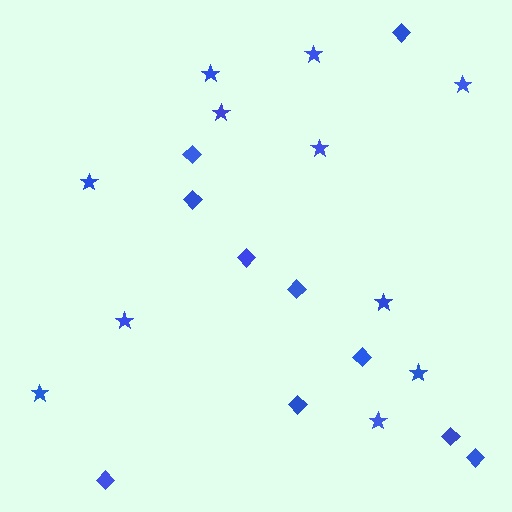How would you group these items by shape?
There are 2 groups: one group of stars (11) and one group of diamonds (10).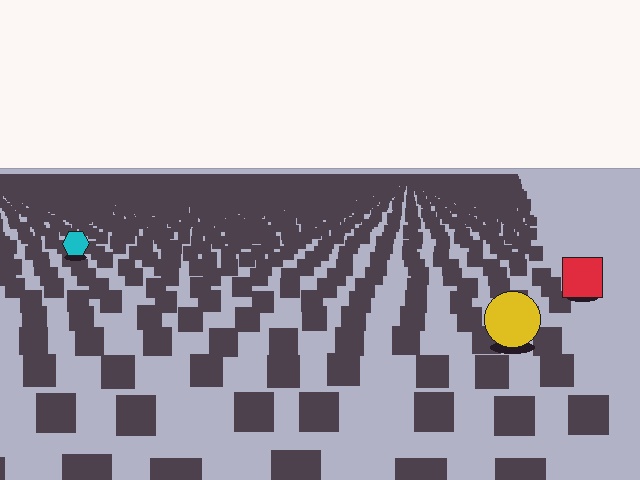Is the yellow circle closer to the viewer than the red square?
Yes. The yellow circle is closer — you can tell from the texture gradient: the ground texture is coarser near it.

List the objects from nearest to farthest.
From nearest to farthest: the yellow circle, the red square, the cyan hexagon.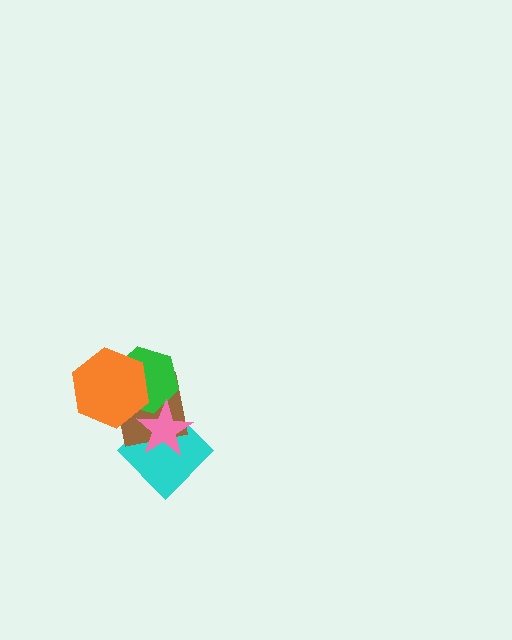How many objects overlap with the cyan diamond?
3 objects overlap with the cyan diamond.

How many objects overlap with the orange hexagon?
2 objects overlap with the orange hexagon.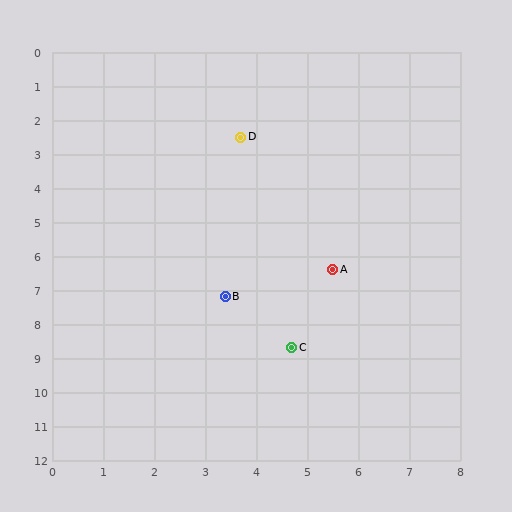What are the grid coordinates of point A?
Point A is at approximately (5.5, 6.4).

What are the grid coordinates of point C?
Point C is at approximately (4.7, 8.7).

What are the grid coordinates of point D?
Point D is at approximately (3.7, 2.5).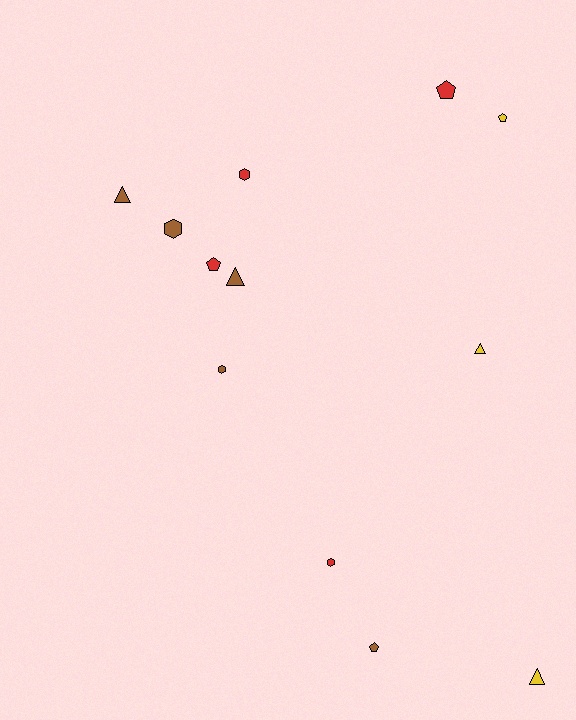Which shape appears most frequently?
Hexagon, with 4 objects.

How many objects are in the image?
There are 12 objects.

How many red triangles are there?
There are no red triangles.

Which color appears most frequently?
Brown, with 5 objects.